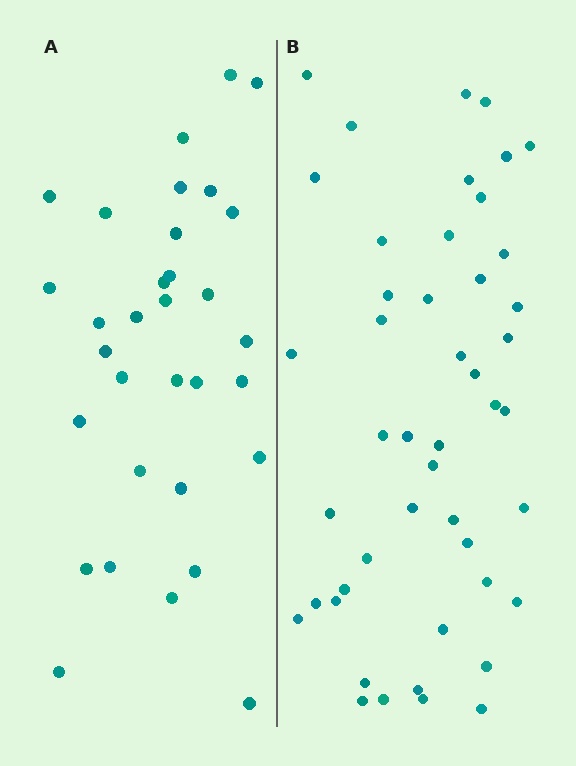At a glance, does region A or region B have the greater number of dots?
Region B (the right region) has more dots.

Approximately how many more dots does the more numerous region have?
Region B has approximately 15 more dots than region A.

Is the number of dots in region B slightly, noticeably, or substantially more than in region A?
Region B has substantially more. The ratio is roughly 1.5 to 1.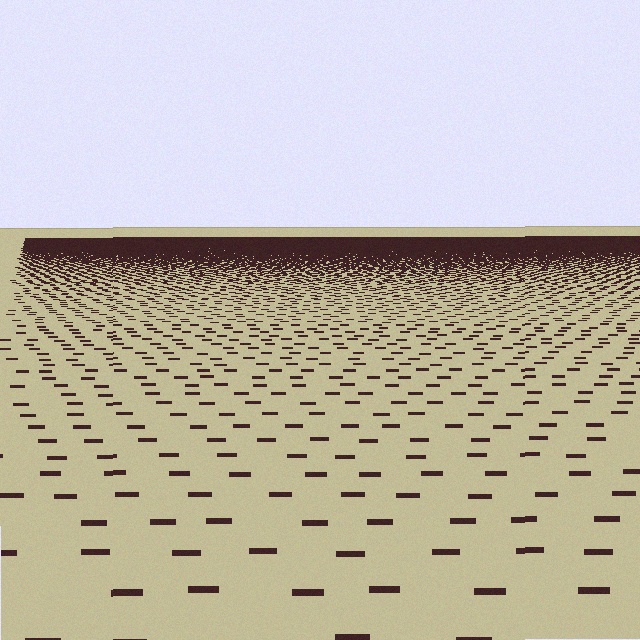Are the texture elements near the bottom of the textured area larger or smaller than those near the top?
Larger. Near the bottom, elements are closer to the viewer and appear at a bigger on-screen size.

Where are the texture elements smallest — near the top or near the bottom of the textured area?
Near the top.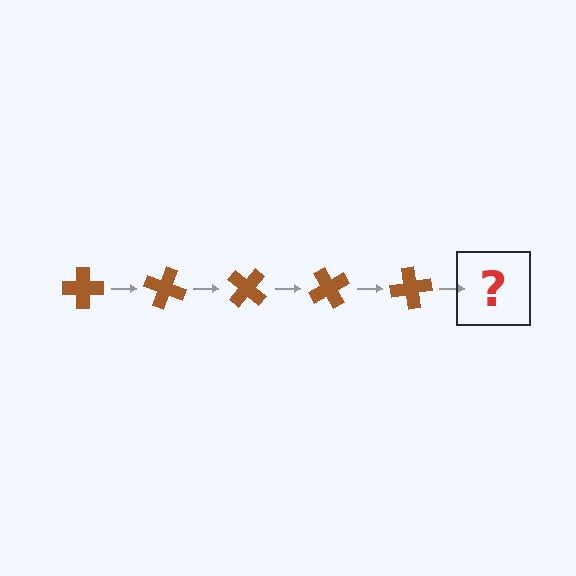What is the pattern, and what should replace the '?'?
The pattern is that the cross rotates 20 degrees each step. The '?' should be a brown cross rotated 100 degrees.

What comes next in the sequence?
The next element should be a brown cross rotated 100 degrees.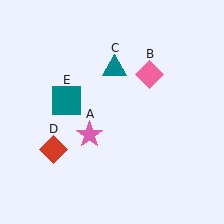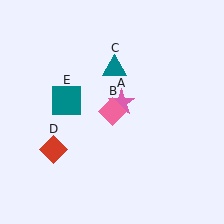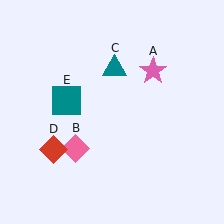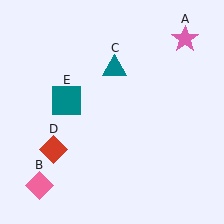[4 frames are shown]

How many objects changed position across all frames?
2 objects changed position: pink star (object A), pink diamond (object B).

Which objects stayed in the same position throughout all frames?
Teal triangle (object C) and red diamond (object D) and teal square (object E) remained stationary.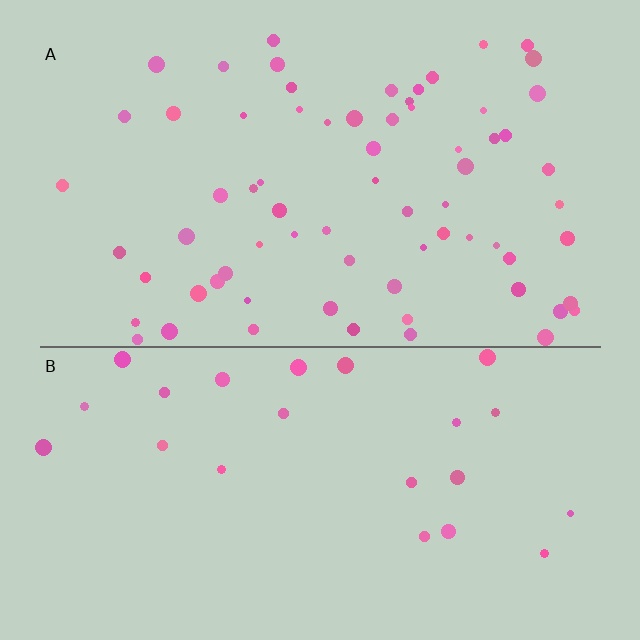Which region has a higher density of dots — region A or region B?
A (the top).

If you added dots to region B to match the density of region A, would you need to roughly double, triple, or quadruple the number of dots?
Approximately triple.